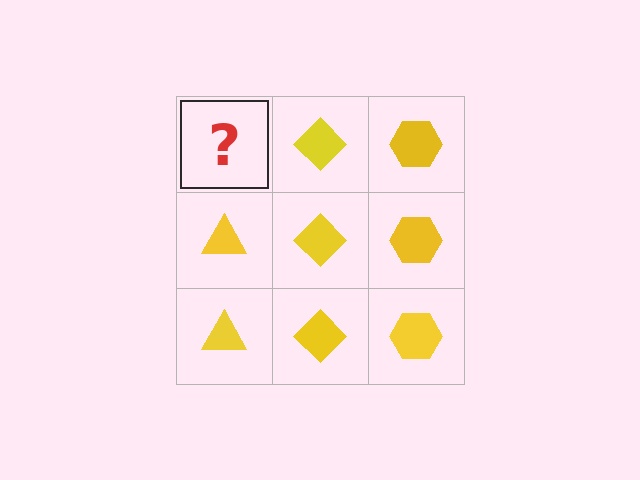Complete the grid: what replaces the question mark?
The question mark should be replaced with a yellow triangle.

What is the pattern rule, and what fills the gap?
The rule is that each column has a consistent shape. The gap should be filled with a yellow triangle.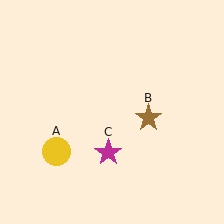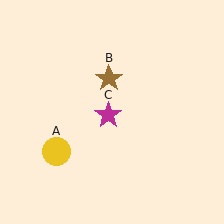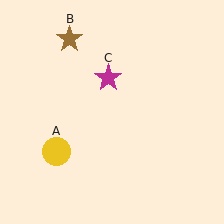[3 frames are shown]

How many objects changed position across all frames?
2 objects changed position: brown star (object B), magenta star (object C).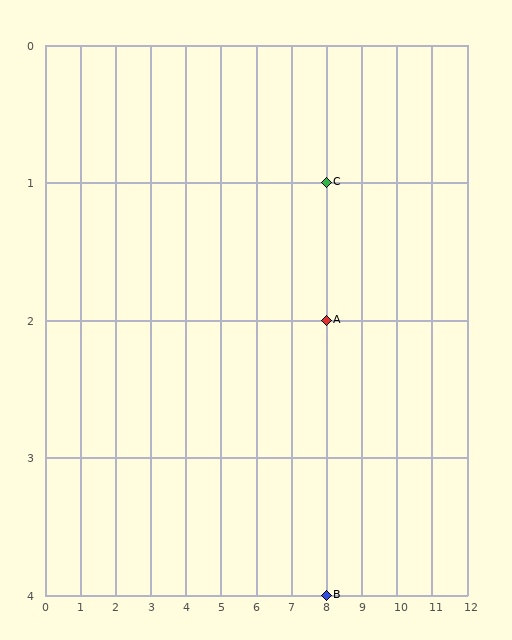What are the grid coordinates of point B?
Point B is at grid coordinates (8, 4).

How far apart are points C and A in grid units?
Points C and A are 1 row apart.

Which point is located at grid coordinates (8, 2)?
Point A is at (8, 2).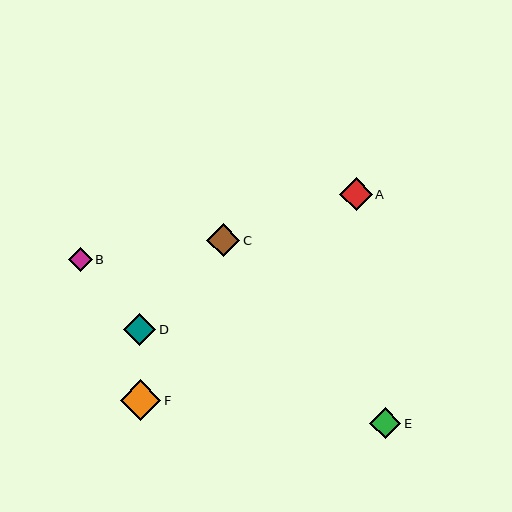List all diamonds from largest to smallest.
From largest to smallest: F, C, A, D, E, B.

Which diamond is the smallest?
Diamond B is the smallest with a size of approximately 24 pixels.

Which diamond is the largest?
Diamond F is the largest with a size of approximately 41 pixels.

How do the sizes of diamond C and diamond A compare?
Diamond C and diamond A are approximately the same size.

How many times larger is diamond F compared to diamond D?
Diamond F is approximately 1.3 times the size of diamond D.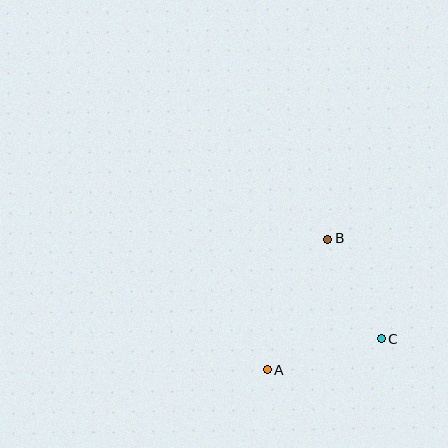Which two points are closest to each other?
Points B and C are closest to each other.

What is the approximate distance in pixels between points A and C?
The distance between A and C is approximately 118 pixels.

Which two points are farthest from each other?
Points A and B are farthest from each other.